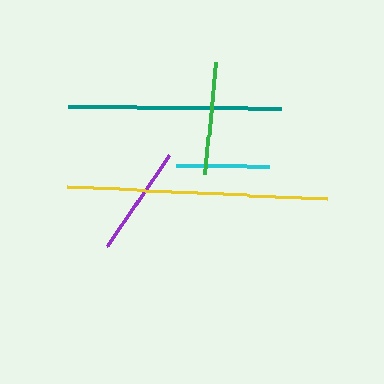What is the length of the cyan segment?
The cyan segment is approximately 93 pixels long.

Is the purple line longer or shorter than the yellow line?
The yellow line is longer than the purple line.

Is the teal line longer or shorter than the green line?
The teal line is longer than the green line.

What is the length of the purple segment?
The purple segment is approximately 111 pixels long.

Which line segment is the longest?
The yellow line is the longest at approximately 261 pixels.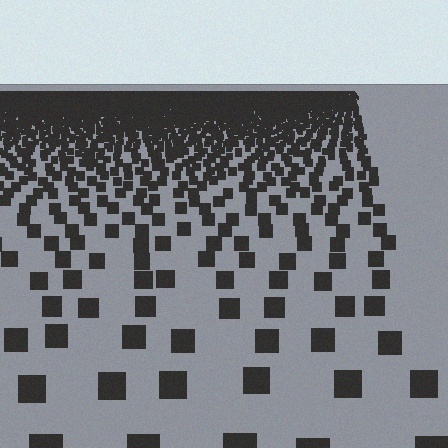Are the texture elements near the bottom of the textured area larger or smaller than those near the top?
Larger. Near the bottom, elements are closer to the viewer and appear at a bigger on-screen size.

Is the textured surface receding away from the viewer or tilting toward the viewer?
The surface is receding away from the viewer. Texture elements get smaller and denser toward the top.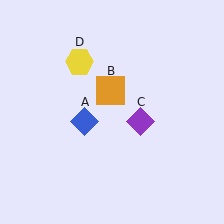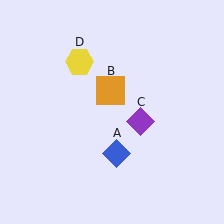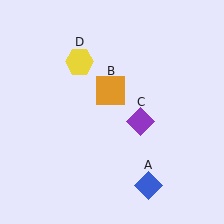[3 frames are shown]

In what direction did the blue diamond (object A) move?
The blue diamond (object A) moved down and to the right.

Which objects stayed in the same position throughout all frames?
Orange square (object B) and purple diamond (object C) and yellow hexagon (object D) remained stationary.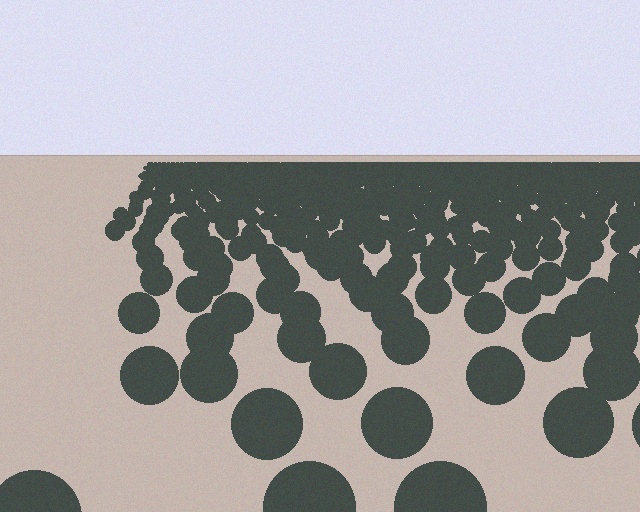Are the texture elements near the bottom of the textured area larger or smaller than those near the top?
Larger. Near the bottom, elements are closer to the viewer and appear at a bigger on-screen size.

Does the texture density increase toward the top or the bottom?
Density increases toward the top.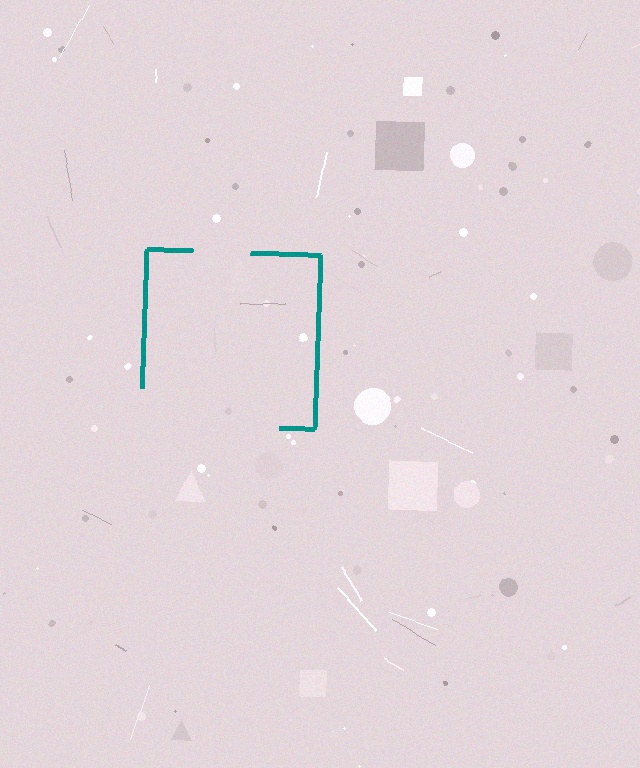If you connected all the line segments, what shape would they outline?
They would outline a square.